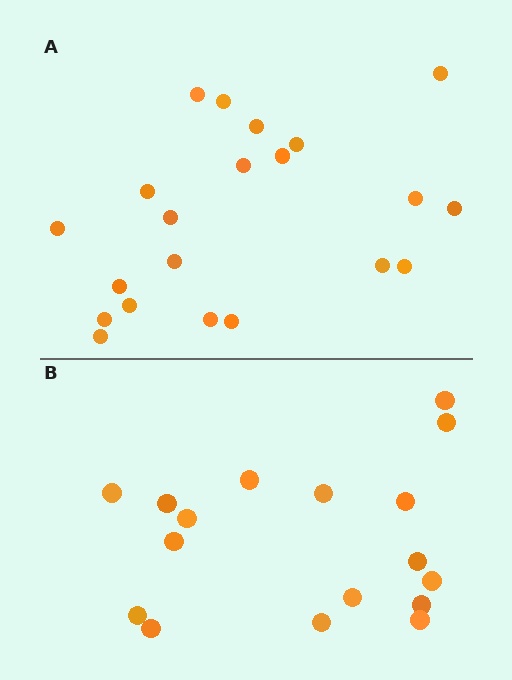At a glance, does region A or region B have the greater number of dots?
Region A (the top region) has more dots.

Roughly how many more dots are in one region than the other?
Region A has about 4 more dots than region B.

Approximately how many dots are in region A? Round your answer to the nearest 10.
About 20 dots. (The exact count is 21, which rounds to 20.)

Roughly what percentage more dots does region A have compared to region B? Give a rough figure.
About 25% more.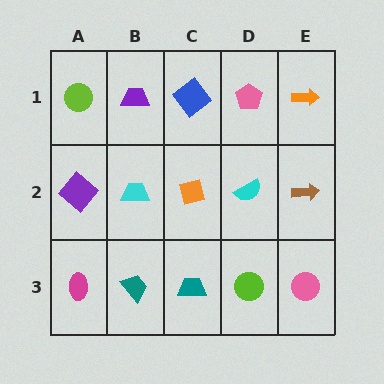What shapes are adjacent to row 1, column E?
A brown arrow (row 2, column E), a pink pentagon (row 1, column D).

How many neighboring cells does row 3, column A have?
2.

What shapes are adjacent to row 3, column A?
A purple diamond (row 2, column A), a teal trapezoid (row 3, column B).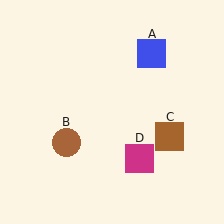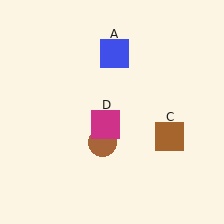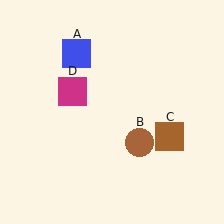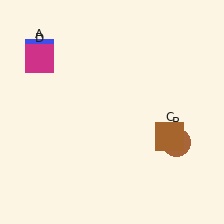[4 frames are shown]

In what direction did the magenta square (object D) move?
The magenta square (object D) moved up and to the left.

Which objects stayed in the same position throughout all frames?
Brown square (object C) remained stationary.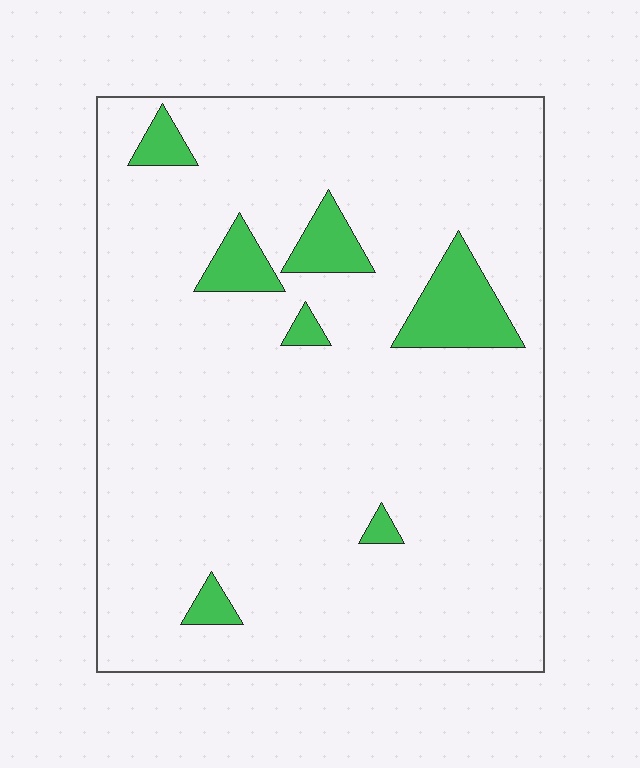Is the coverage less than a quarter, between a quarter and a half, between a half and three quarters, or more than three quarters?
Less than a quarter.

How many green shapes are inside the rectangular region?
7.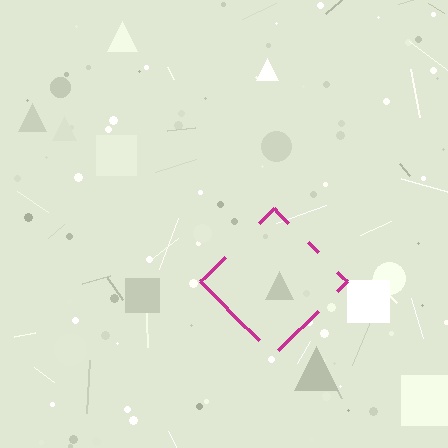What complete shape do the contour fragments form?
The contour fragments form a diamond.